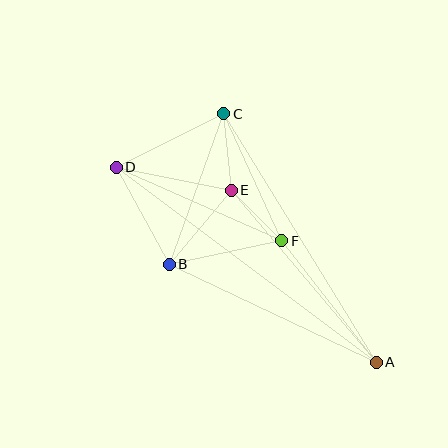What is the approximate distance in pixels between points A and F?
The distance between A and F is approximately 154 pixels.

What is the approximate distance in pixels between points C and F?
The distance between C and F is approximately 140 pixels.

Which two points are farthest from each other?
Points A and D are farthest from each other.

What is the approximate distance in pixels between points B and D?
The distance between B and D is approximately 111 pixels.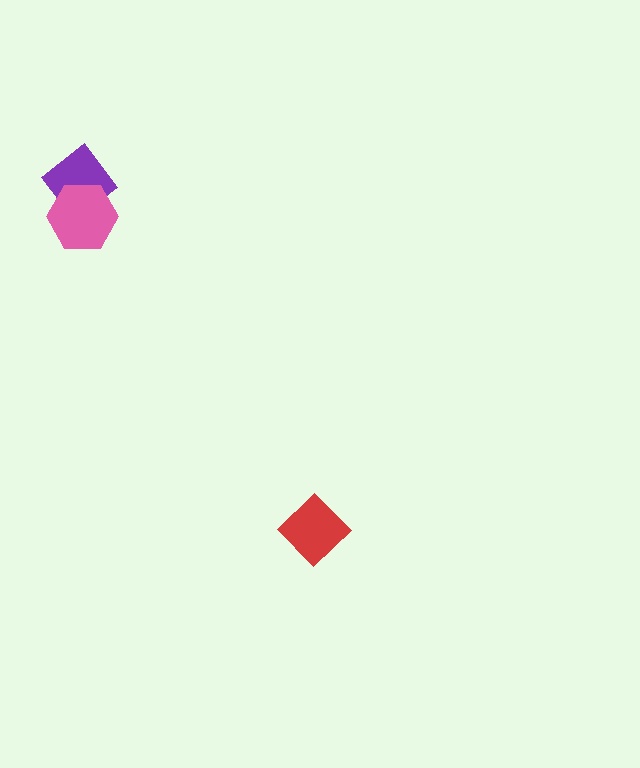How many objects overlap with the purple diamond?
1 object overlaps with the purple diamond.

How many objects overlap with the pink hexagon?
1 object overlaps with the pink hexagon.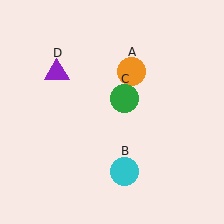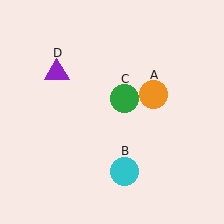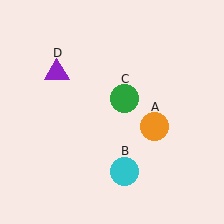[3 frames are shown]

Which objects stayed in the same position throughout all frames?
Cyan circle (object B) and green circle (object C) and purple triangle (object D) remained stationary.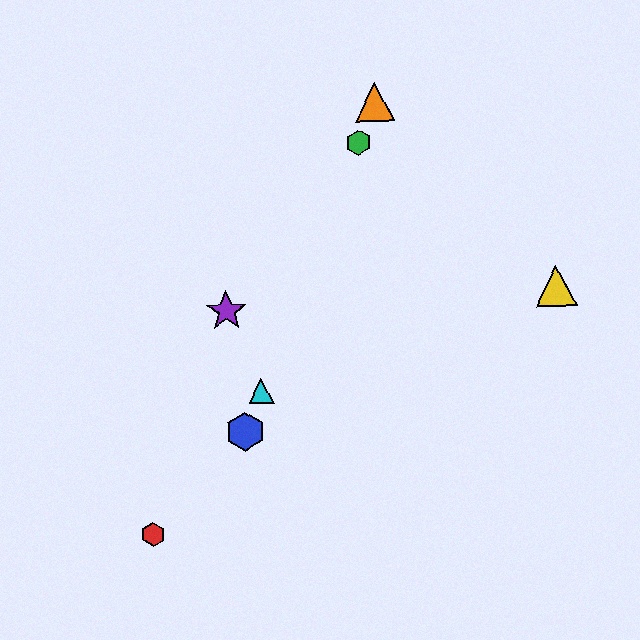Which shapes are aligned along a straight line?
The blue hexagon, the green hexagon, the orange triangle, the cyan triangle are aligned along a straight line.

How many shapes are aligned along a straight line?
4 shapes (the blue hexagon, the green hexagon, the orange triangle, the cyan triangle) are aligned along a straight line.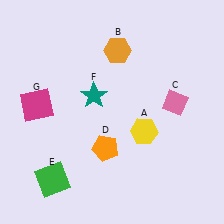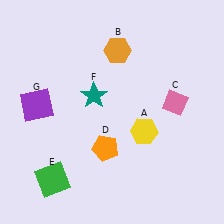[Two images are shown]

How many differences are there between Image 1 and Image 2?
There is 1 difference between the two images.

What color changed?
The square (G) changed from magenta in Image 1 to purple in Image 2.